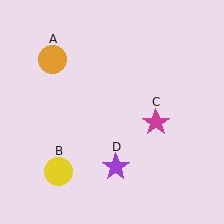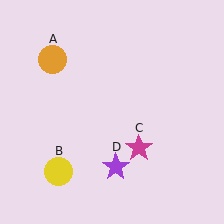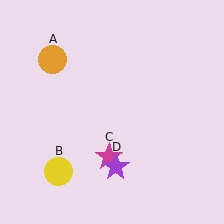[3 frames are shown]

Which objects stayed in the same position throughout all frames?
Orange circle (object A) and yellow circle (object B) and purple star (object D) remained stationary.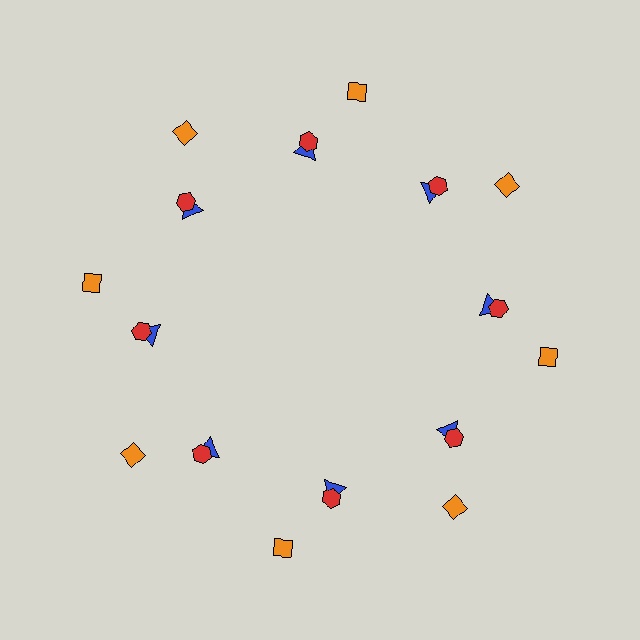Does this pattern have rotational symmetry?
Yes, this pattern has 8-fold rotational symmetry. It looks the same after rotating 45 degrees around the center.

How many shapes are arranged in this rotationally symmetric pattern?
There are 24 shapes, arranged in 8 groups of 3.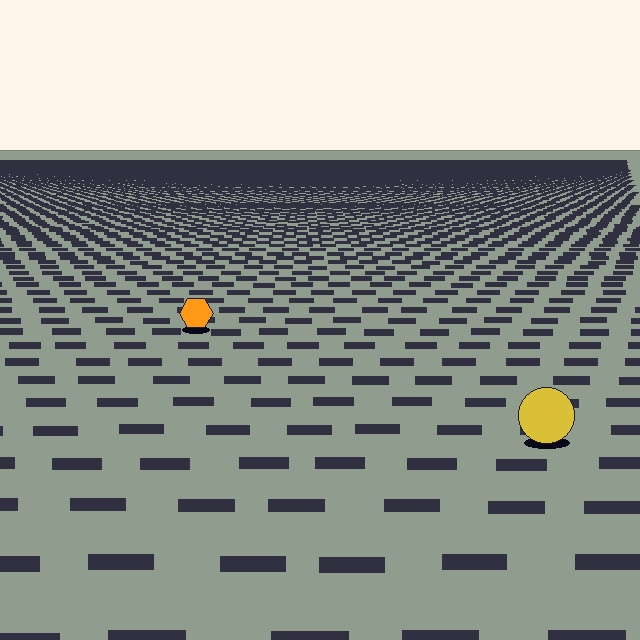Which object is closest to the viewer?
The yellow circle is closest. The texture marks near it are larger and more spread out.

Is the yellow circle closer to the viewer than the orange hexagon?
Yes. The yellow circle is closer — you can tell from the texture gradient: the ground texture is coarser near it.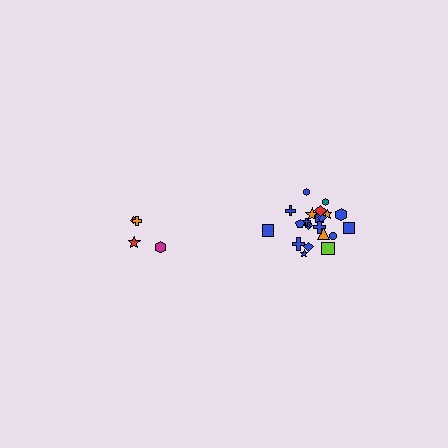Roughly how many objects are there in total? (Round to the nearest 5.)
Roughly 25 objects in total.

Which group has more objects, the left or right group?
The right group.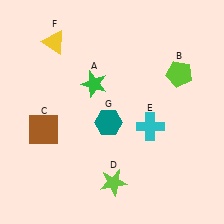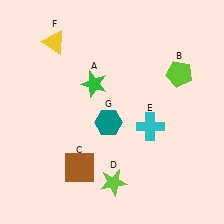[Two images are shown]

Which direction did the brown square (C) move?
The brown square (C) moved down.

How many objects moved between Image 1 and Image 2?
1 object moved between the two images.